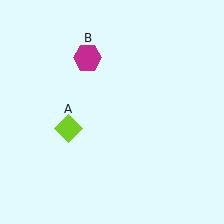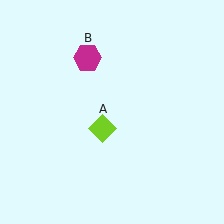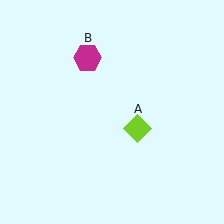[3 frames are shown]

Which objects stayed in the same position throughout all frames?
Magenta hexagon (object B) remained stationary.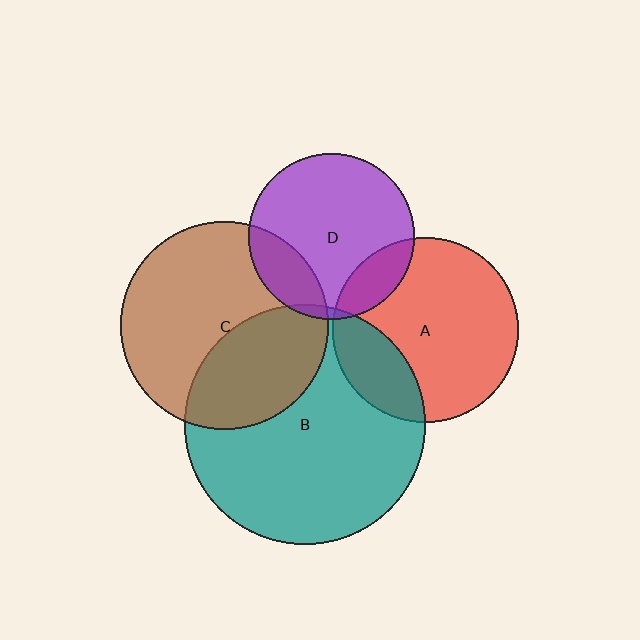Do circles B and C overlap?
Yes.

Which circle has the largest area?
Circle B (teal).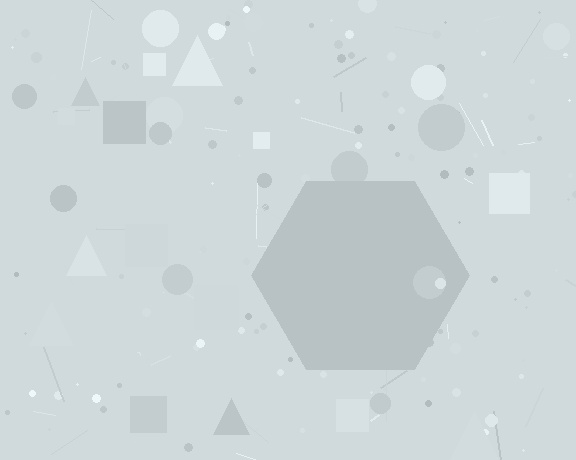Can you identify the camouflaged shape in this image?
The camouflaged shape is a hexagon.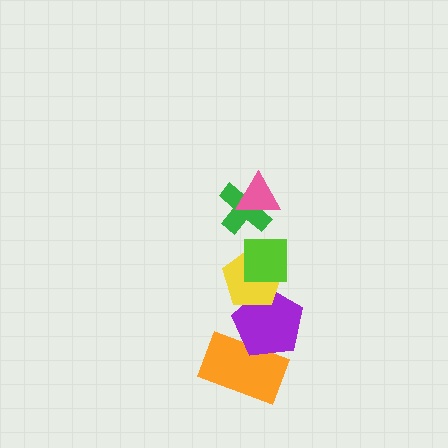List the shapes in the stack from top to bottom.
From top to bottom: the pink triangle, the green cross, the lime square, the yellow pentagon, the purple pentagon, the orange rectangle.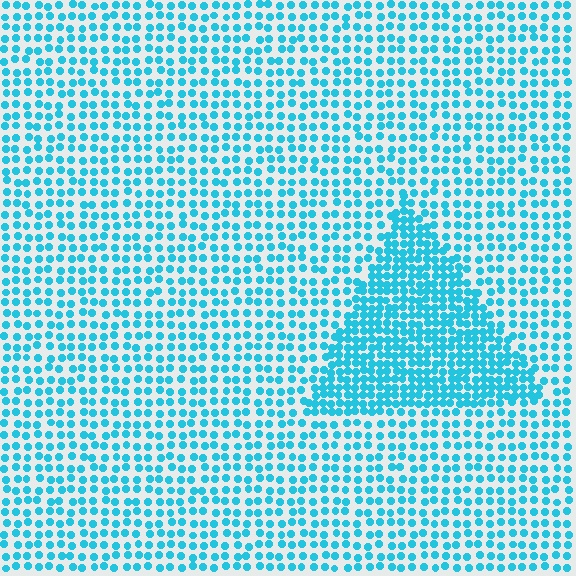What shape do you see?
I see a triangle.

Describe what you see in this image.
The image contains small cyan elements arranged at two different densities. A triangle-shaped region is visible where the elements are more densely packed than the surrounding area.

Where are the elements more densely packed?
The elements are more densely packed inside the triangle boundary.